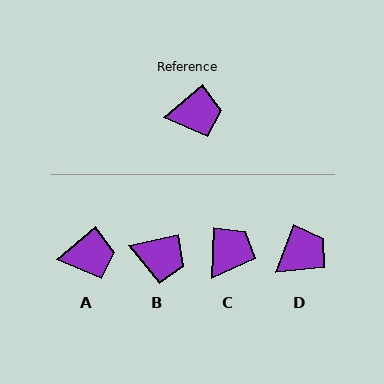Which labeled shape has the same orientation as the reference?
A.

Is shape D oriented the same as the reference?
No, it is off by about 30 degrees.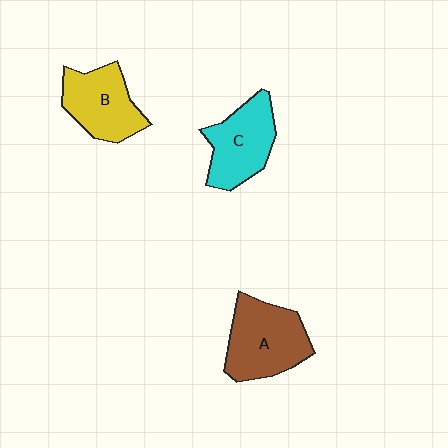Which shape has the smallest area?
Shape B (yellow).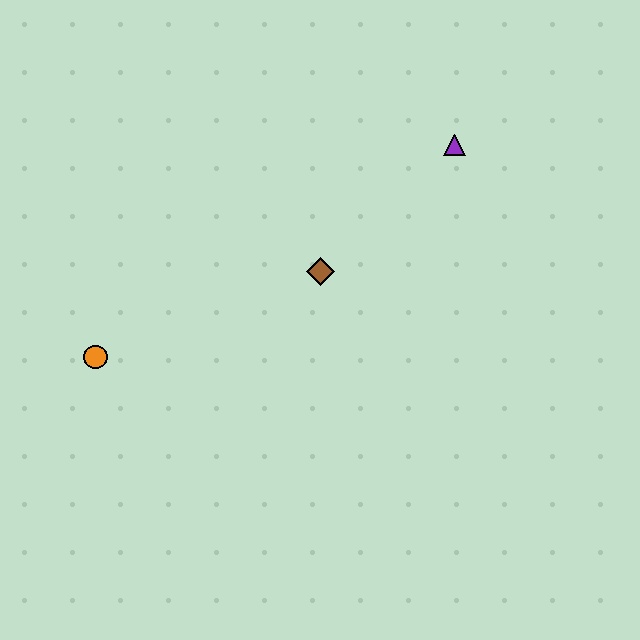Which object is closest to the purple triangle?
The brown diamond is closest to the purple triangle.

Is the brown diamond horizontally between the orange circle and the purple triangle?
Yes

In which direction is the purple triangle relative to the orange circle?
The purple triangle is to the right of the orange circle.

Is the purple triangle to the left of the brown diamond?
No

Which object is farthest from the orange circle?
The purple triangle is farthest from the orange circle.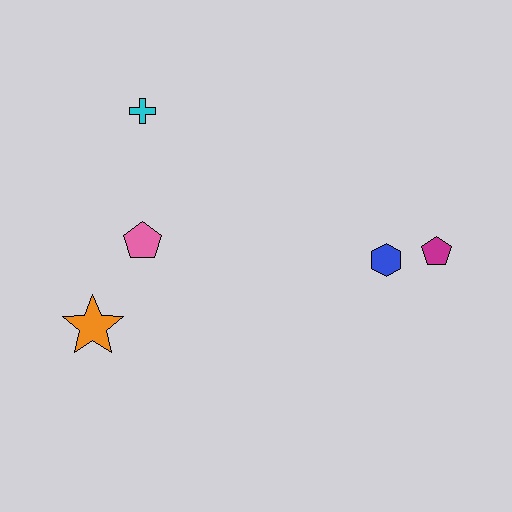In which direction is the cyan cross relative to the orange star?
The cyan cross is above the orange star.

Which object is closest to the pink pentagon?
The orange star is closest to the pink pentagon.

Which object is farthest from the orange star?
The magenta pentagon is farthest from the orange star.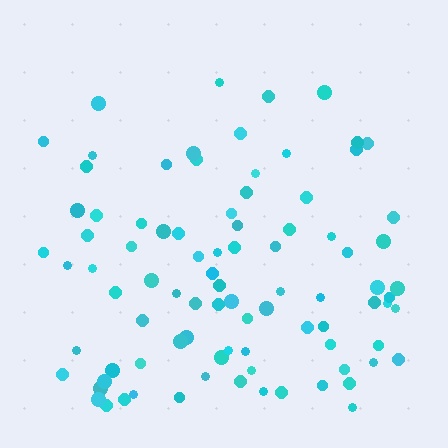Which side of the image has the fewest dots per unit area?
The top.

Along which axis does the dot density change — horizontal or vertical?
Vertical.